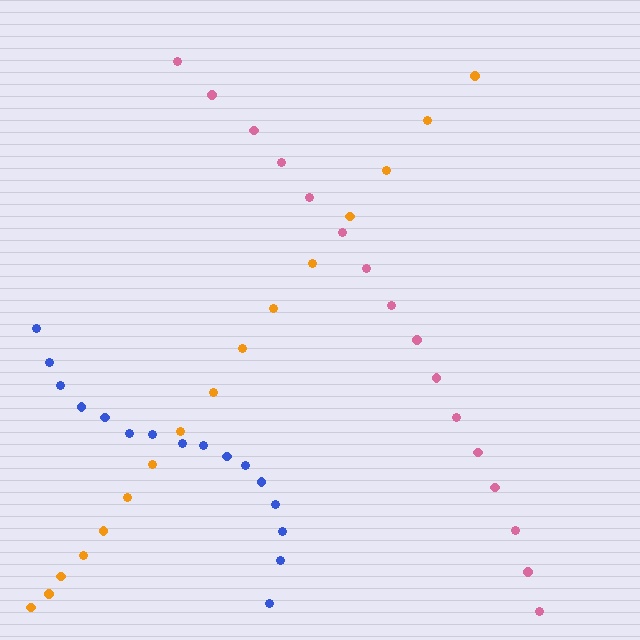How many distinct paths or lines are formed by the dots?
There are 3 distinct paths.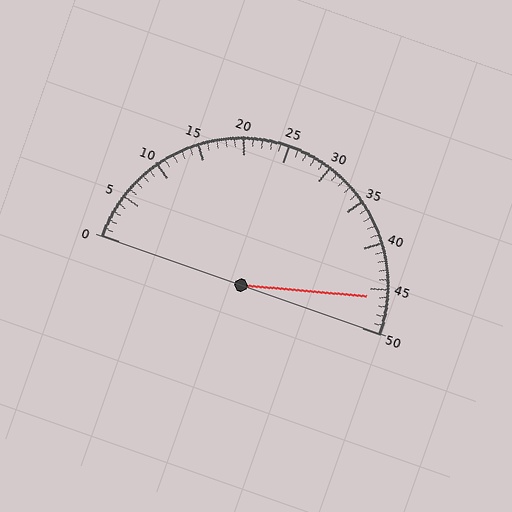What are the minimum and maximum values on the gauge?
The gauge ranges from 0 to 50.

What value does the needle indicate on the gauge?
The needle indicates approximately 46.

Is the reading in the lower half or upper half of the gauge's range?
The reading is in the upper half of the range (0 to 50).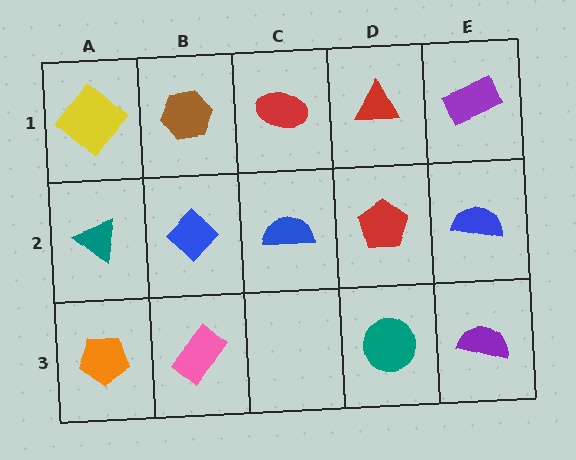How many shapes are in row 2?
5 shapes.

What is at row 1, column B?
A brown hexagon.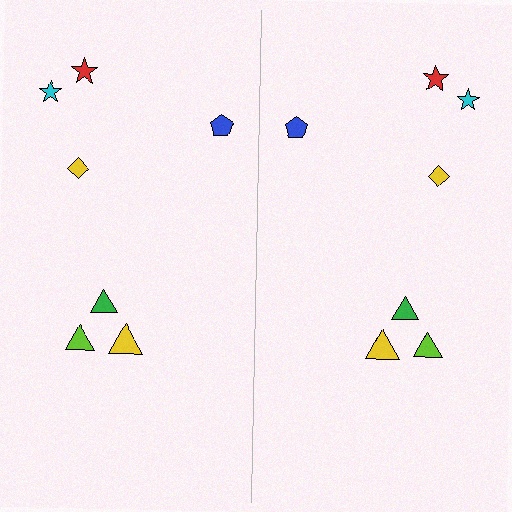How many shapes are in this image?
There are 14 shapes in this image.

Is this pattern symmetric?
Yes, this pattern has bilateral (reflection) symmetry.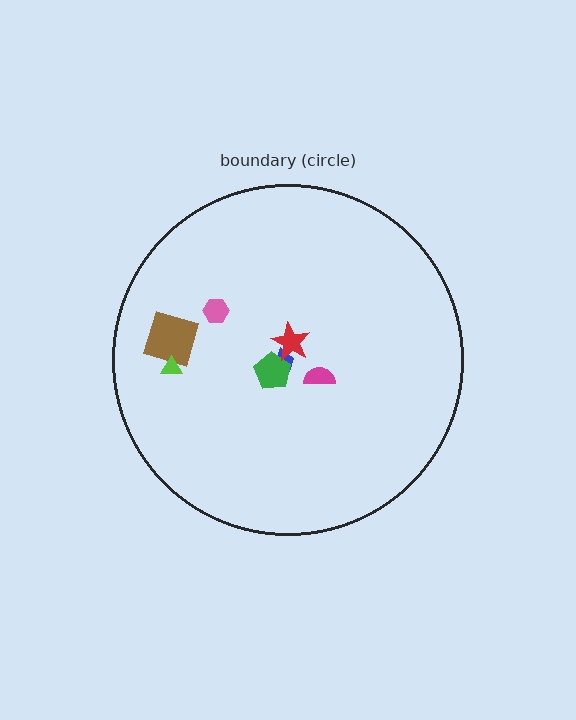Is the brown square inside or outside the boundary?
Inside.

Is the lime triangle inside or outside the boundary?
Inside.